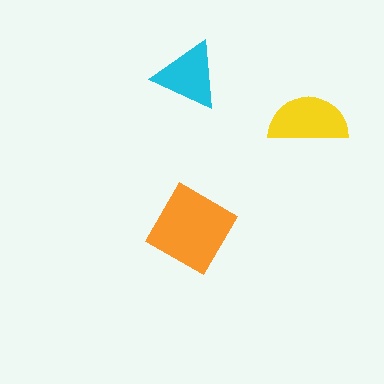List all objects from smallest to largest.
The cyan triangle, the yellow semicircle, the orange diamond.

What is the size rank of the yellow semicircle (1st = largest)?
2nd.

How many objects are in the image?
There are 3 objects in the image.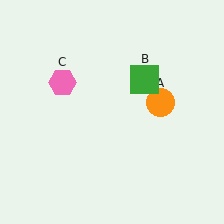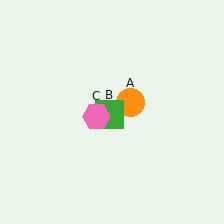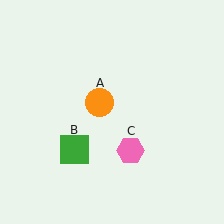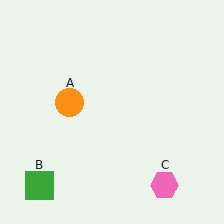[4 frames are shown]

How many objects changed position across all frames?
3 objects changed position: orange circle (object A), green square (object B), pink hexagon (object C).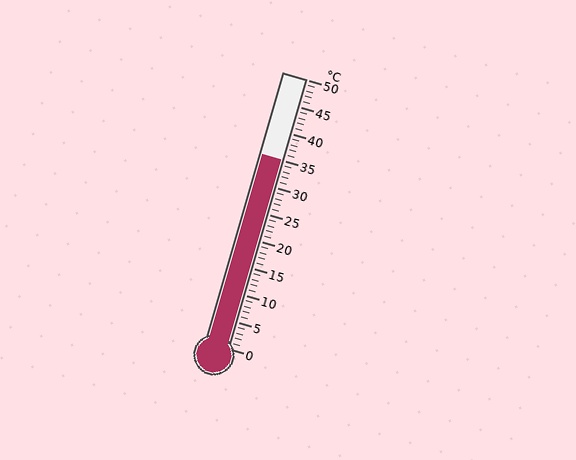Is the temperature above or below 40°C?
The temperature is below 40°C.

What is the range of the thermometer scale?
The thermometer scale ranges from 0°C to 50°C.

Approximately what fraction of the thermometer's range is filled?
The thermometer is filled to approximately 70% of its range.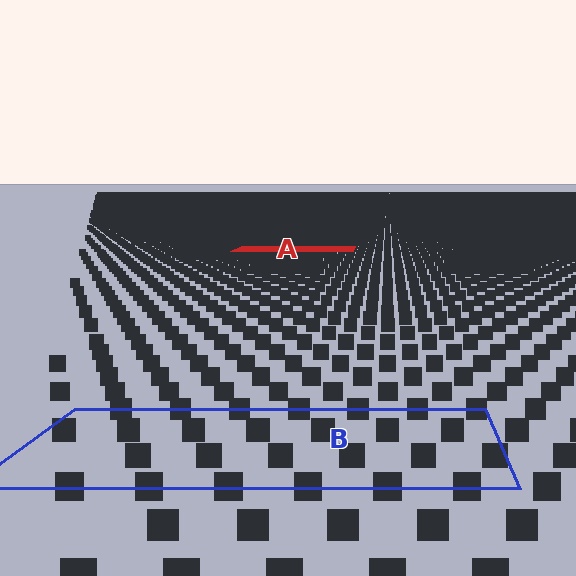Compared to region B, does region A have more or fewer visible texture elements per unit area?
Region A has more texture elements per unit area — they are packed more densely because it is farther away.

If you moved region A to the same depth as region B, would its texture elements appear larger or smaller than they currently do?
They would appear larger. At a closer depth, the same texture elements are projected at a bigger on-screen size.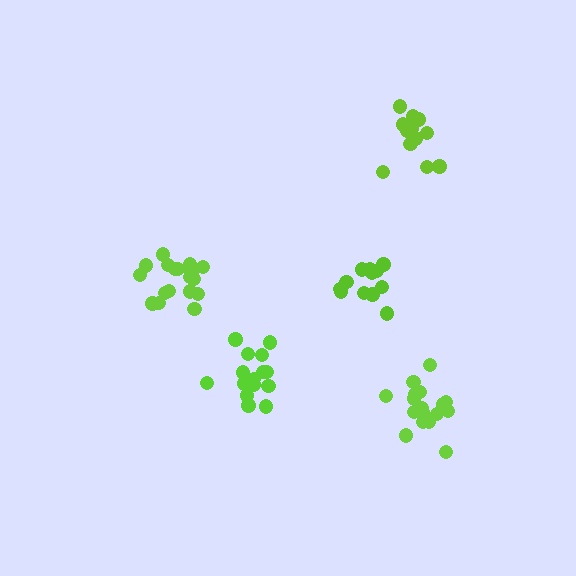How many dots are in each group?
Group 1: 15 dots, Group 2: 12 dots, Group 3: 18 dots, Group 4: 12 dots, Group 5: 18 dots (75 total).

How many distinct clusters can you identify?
There are 5 distinct clusters.